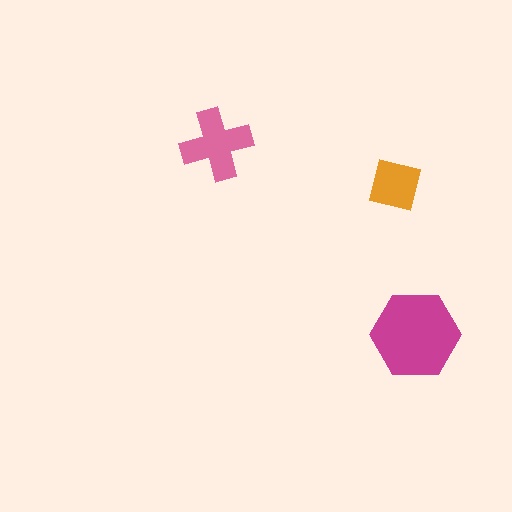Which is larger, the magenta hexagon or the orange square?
The magenta hexagon.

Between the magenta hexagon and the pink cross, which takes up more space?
The magenta hexagon.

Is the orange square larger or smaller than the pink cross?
Smaller.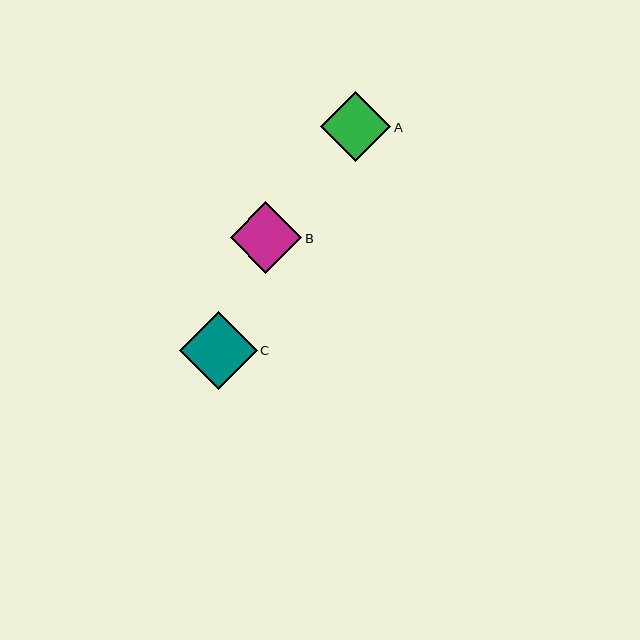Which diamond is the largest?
Diamond C is the largest with a size of approximately 78 pixels.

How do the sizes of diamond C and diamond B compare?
Diamond C and diamond B are approximately the same size.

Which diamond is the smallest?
Diamond A is the smallest with a size of approximately 70 pixels.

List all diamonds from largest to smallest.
From largest to smallest: C, B, A.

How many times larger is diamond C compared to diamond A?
Diamond C is approximately 1.1 times the size of diamond A.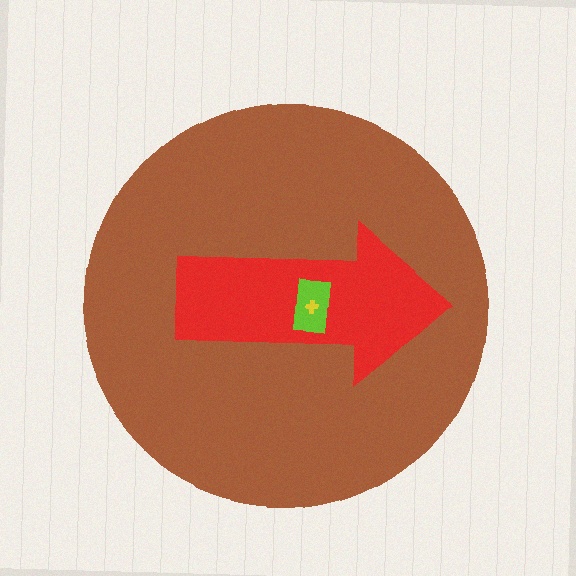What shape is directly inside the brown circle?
The red arrow.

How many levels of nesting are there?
4.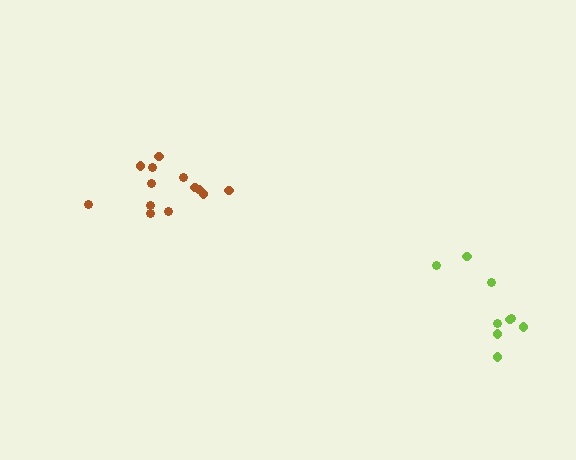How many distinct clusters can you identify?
There are 2 distinct clusters.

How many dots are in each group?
Group 1: 9 dots, Group 2: 13 dots (22 total).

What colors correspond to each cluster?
The clusters are colored: lime, brown.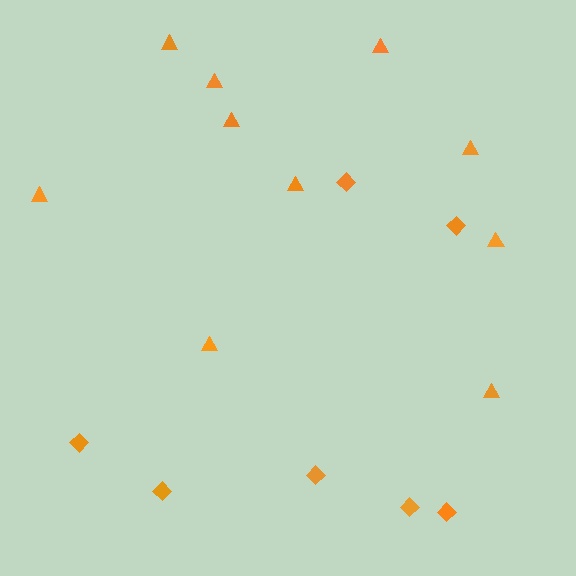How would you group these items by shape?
There are 2 groups: one group of triangles (10) and one group of diamonds (7).